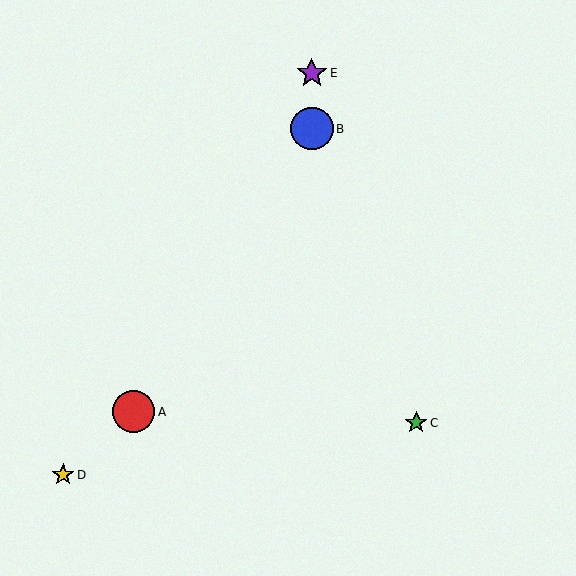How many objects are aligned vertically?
2 objects (B, E) are aligned vertically.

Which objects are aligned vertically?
Objects B, E are aligned vertically.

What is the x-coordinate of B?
Object B is at x≈312.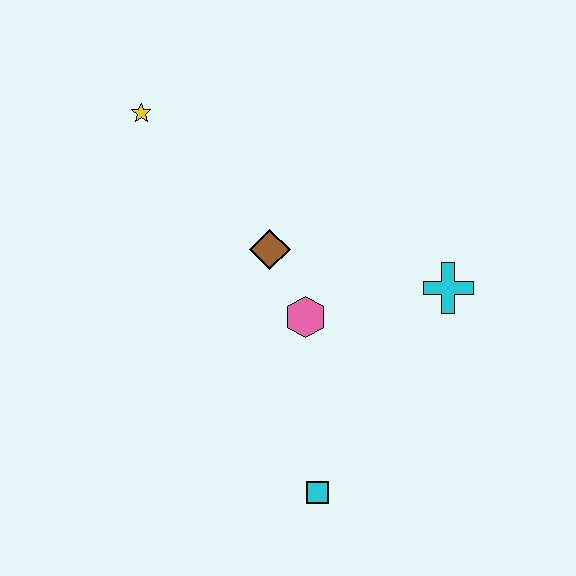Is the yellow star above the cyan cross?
Yes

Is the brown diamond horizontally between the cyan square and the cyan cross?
No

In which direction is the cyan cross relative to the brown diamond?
The cyan cross is to the right of the brown diamond.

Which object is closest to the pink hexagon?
The brown diamond is closest to the pink hexagon.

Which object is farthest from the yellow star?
The cyan square is farthest from the yellow star.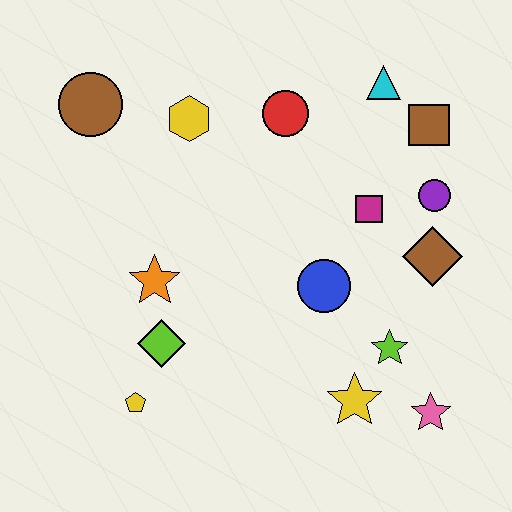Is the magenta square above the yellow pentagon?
Yes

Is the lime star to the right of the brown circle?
Yes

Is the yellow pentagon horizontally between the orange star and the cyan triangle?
No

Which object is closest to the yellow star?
The lime star is closest to the yellow star.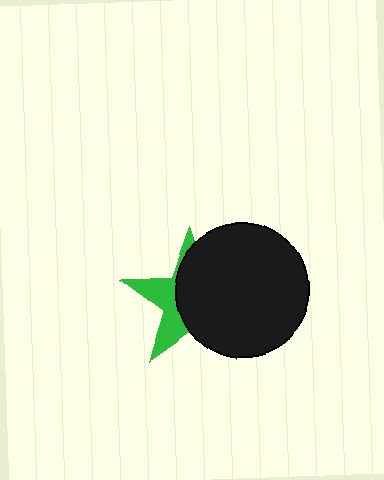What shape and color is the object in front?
The object in front is a black circle.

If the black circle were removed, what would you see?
You would see the complete green star.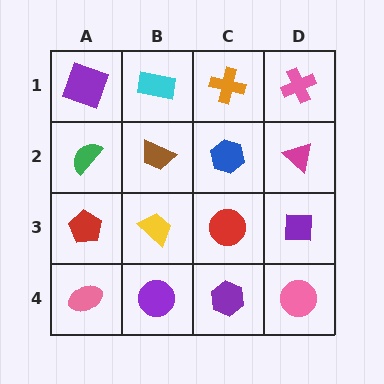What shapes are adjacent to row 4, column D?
A purple square (row 3, column D), a purple hexagon (row 4, column C).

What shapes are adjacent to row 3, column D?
A magenta triangle (row 2, column D), a pink circle (row 4, column D), a red circle (row 3, column C).